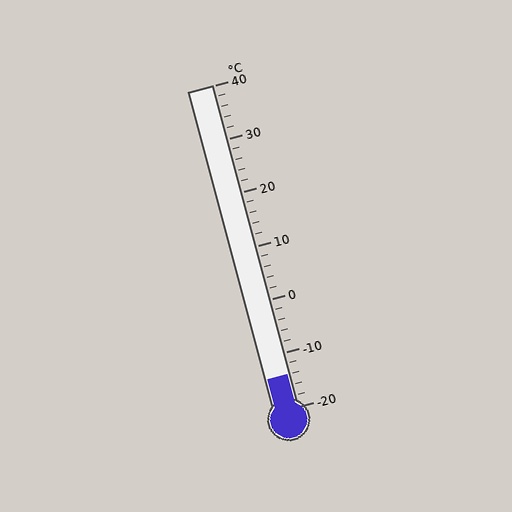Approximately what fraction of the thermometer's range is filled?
The thermometer is filled to approximately 10% of its range.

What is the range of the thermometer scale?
The thermometer scale ranges from -20°C to 40°C.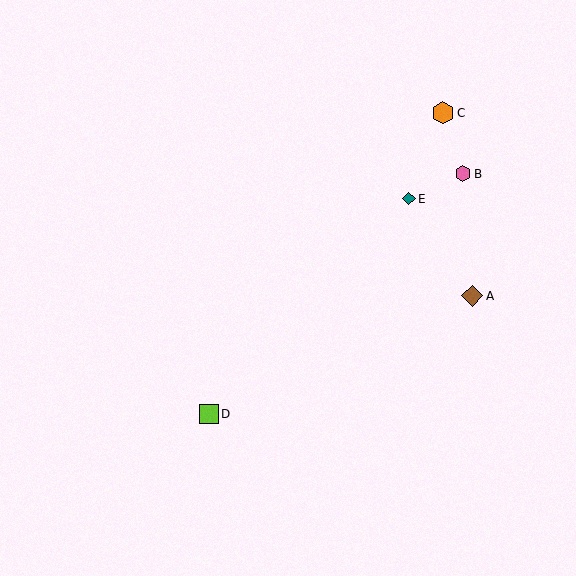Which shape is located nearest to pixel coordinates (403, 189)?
The teal diamond (labeled E) at (409, 199) is nearest to that location.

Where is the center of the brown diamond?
The center of the brown diamond is at (472, 296).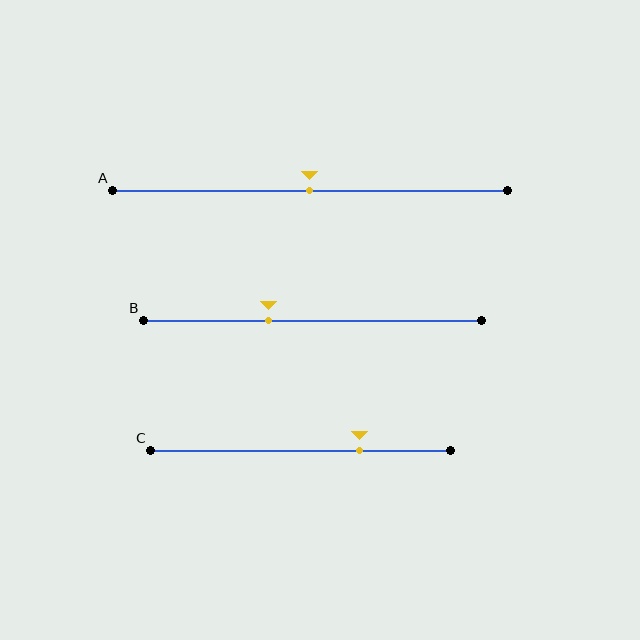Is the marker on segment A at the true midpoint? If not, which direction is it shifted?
Yes, the marker on segment A is at the true midpoint.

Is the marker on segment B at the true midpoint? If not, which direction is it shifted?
No, the marker on segment B is shifted to the left by about 13% of the segment length.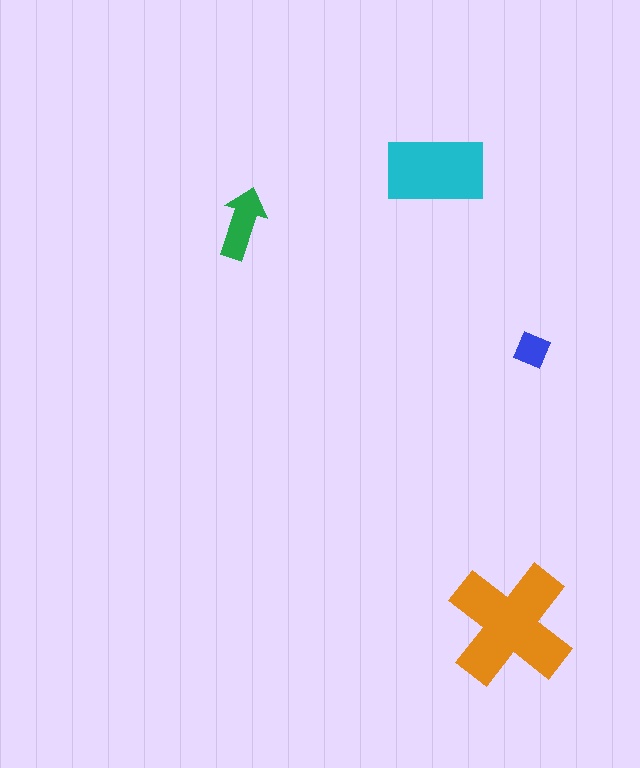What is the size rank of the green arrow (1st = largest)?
3rd.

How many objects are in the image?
There are 4 objects in the image.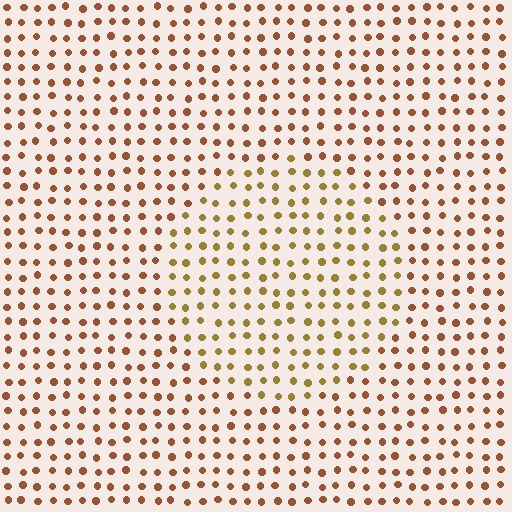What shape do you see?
I see a circle.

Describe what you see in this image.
The image is filled with small brown elements in a uniform arrangement. A circle-shaped region is visible where the elements are tinted to a slightly different hue, forming a subtle color boundary.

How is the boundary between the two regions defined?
The boundary is defined purely by a slight shift in hue (about 29 degrees). Spacing, size, and orientation are identical on both sides.